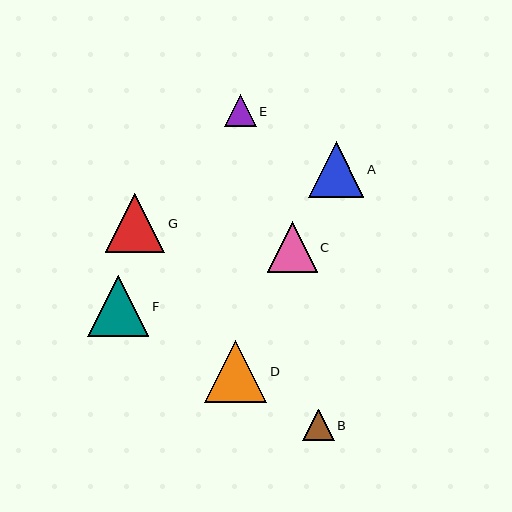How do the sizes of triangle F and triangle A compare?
Triangle F and triangle A are approximately the same size.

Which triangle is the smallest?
Triangle B is the smallest with a size of approximately 31 pixels.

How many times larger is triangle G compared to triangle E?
Triangle G is approximately 1.9 times the size of triangle E.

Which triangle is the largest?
Triangle D is the largest with a size of approximately 62 pixels.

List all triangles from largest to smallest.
From largest to smallest: D, F, G, A, C, E, B.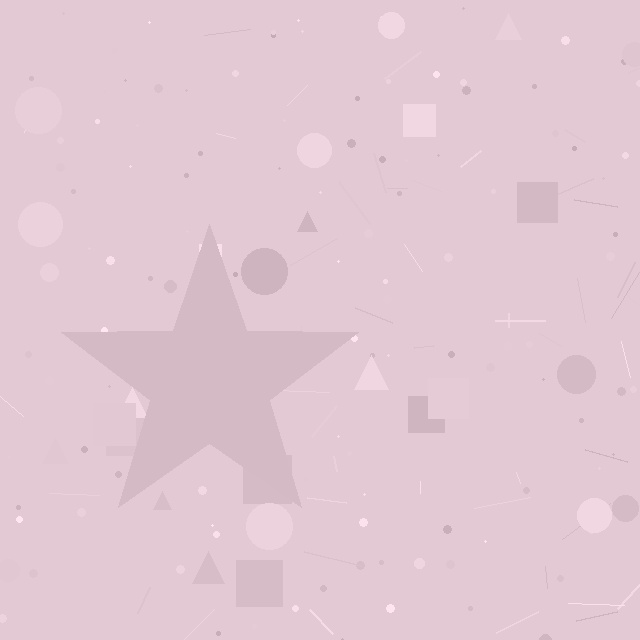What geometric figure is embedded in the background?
A star is embedded in the background.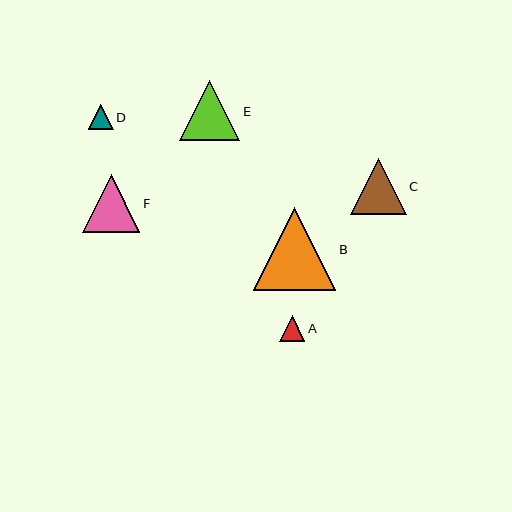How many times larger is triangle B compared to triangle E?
Triangle B is approximately 1.4 times the size of triangle E.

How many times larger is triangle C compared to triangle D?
Triangle C is approximately 2.2 times the size of triangle D.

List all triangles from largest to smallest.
From largest to smallest: B, E, F, C, A, D.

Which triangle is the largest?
Triangle B is the largest with a size of approximately 83 pixels.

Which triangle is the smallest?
Triangle D is the smallest with a size of approximately 25 pixels.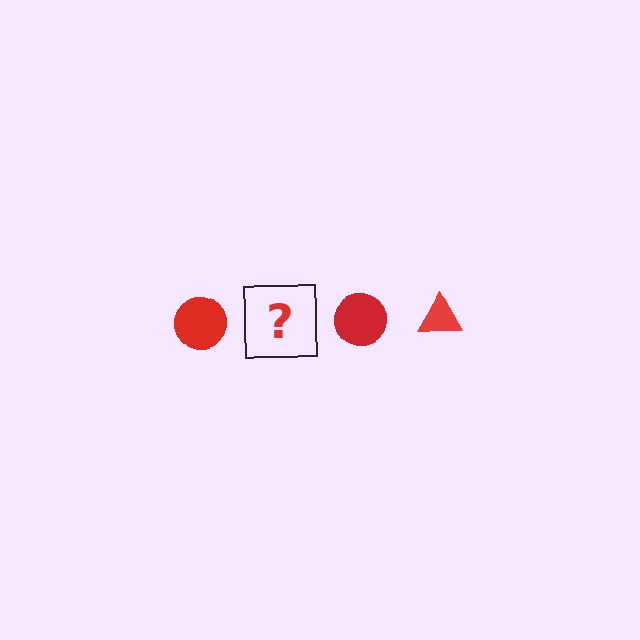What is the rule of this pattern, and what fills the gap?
The rule is that the pattern cycles through circle, triangle shapes in red. The gap should be filled with a red triangle.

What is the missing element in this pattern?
The missing element is a red triangle.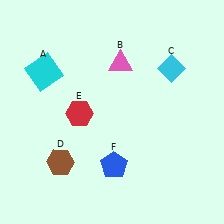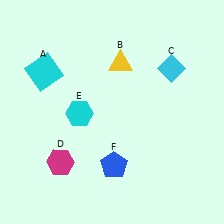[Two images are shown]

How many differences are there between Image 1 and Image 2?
There are 3 differences between the two images.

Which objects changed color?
B changed from pink to yellow. D changed from brown to magenta. E changed from red to cyan.